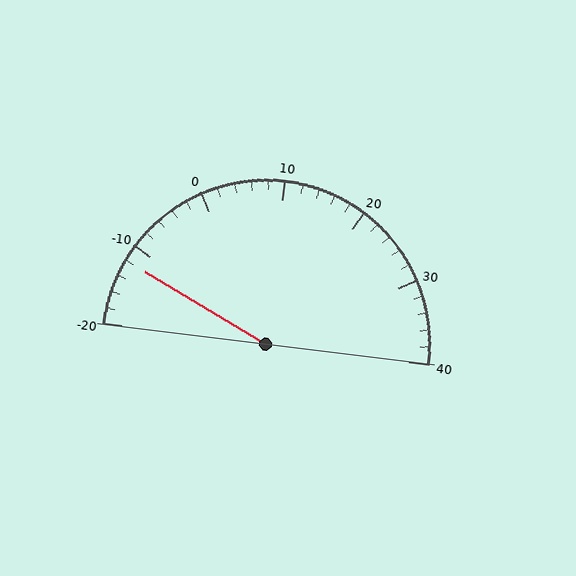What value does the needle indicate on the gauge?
The needle indicates approximately -12.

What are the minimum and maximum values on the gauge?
The gauge ranges from -20 to 40.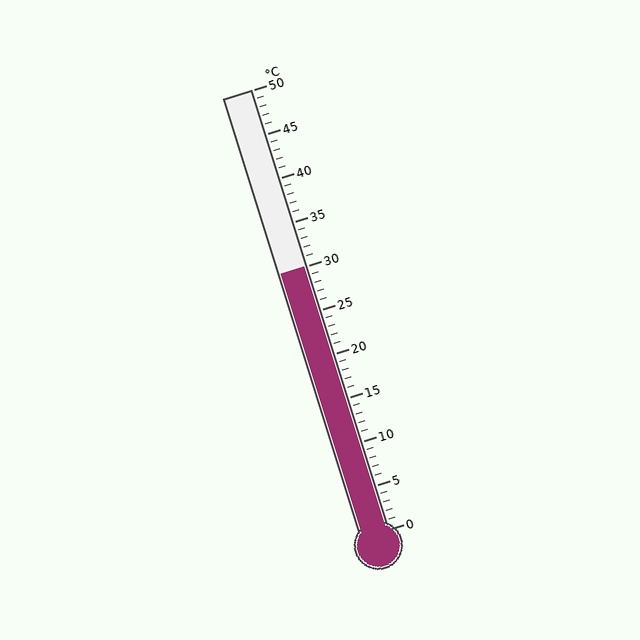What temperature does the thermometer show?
The thermometer shows approximately 30°C.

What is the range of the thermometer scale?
The thermometer scale ranges from 0°C to 50°C.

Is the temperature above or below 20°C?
The temperature is above 20°C.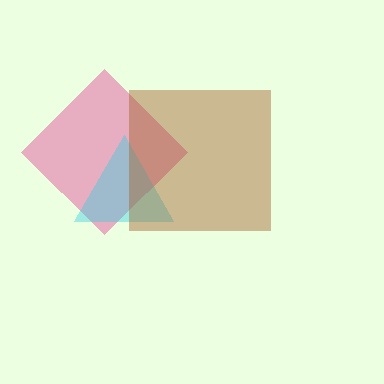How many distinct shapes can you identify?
There are 3 distinct shapes: a pink diamond, a cyan triangle, a brown square.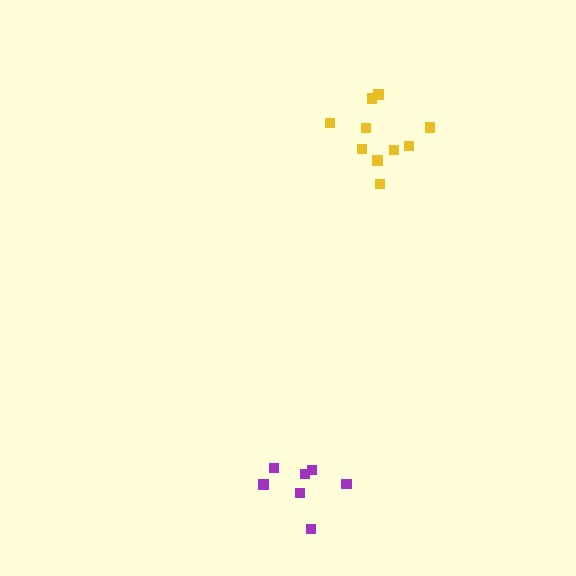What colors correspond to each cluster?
The clusters are colored: purple, yellow.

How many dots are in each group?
Group 1: 7 dots, Group 2: 10 dots (17 total).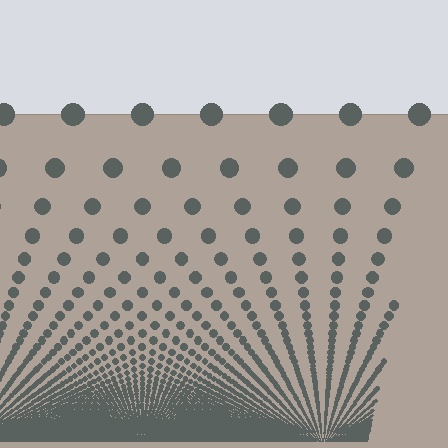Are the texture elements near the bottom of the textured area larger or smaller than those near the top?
Smaller. The gradient is inverted — elements near the bottom are smaller and denser.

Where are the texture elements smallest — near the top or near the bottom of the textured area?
Near the bottom.